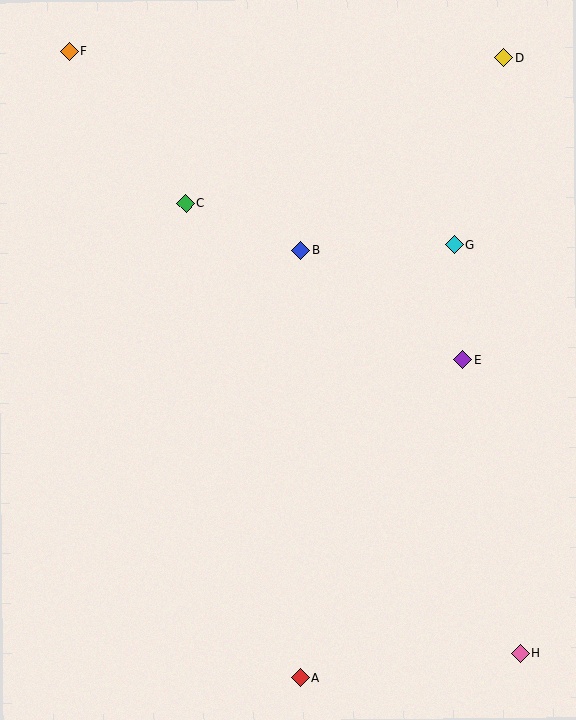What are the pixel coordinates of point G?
Point G is at (454, 245).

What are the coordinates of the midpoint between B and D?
The midpoint between B and D is at (402, 154).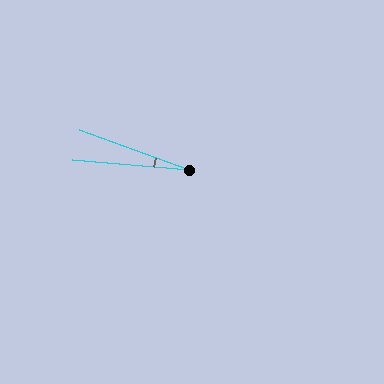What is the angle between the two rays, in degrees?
Approximately 15 degrees.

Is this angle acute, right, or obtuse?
It is acute.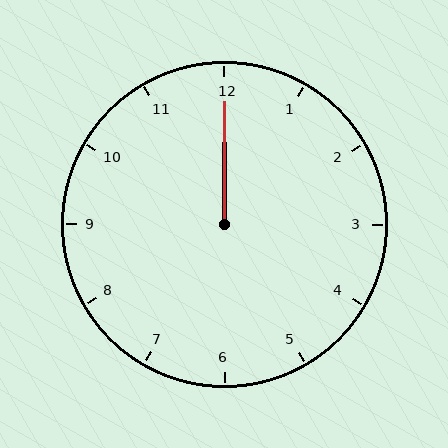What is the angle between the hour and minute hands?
Approximately 0 degrees.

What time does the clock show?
12:00.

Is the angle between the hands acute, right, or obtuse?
It is acute.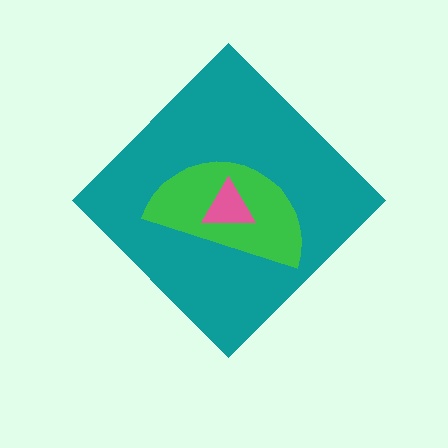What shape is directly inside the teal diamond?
The green semicircle.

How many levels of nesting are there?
3.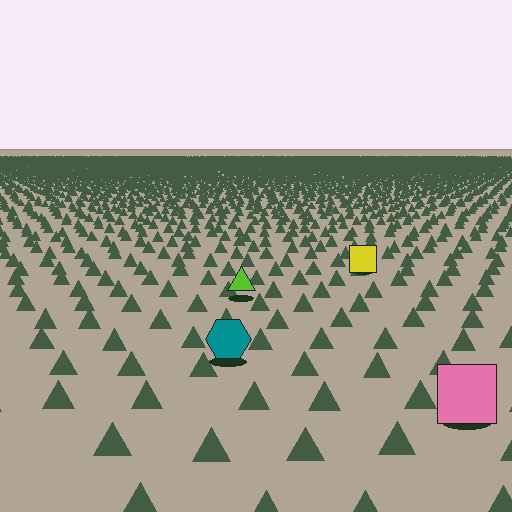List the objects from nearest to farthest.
From nearest to farthest: the pink square, the teal hexagon, the lime triangle, the yellow square.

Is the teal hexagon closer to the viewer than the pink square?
No. The pink square is closer — you can tell from the texture gradient: the ground texture is coarser near it.